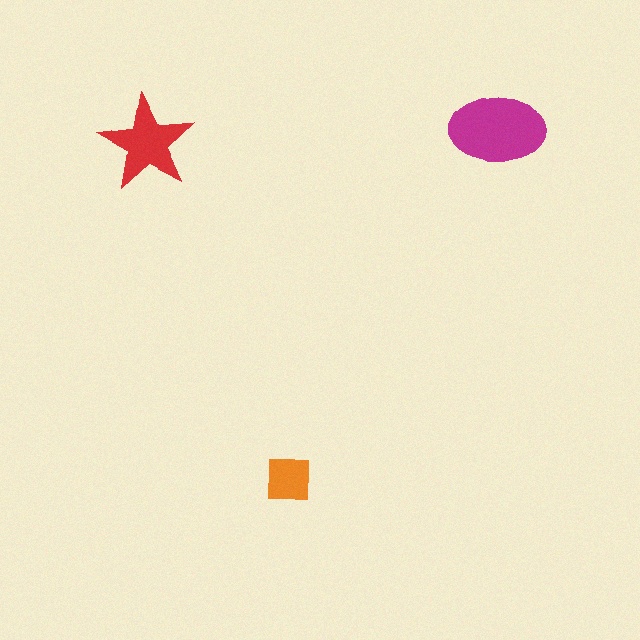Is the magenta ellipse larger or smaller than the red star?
Larger.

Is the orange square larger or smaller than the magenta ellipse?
Smaller.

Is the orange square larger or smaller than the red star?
Smaller.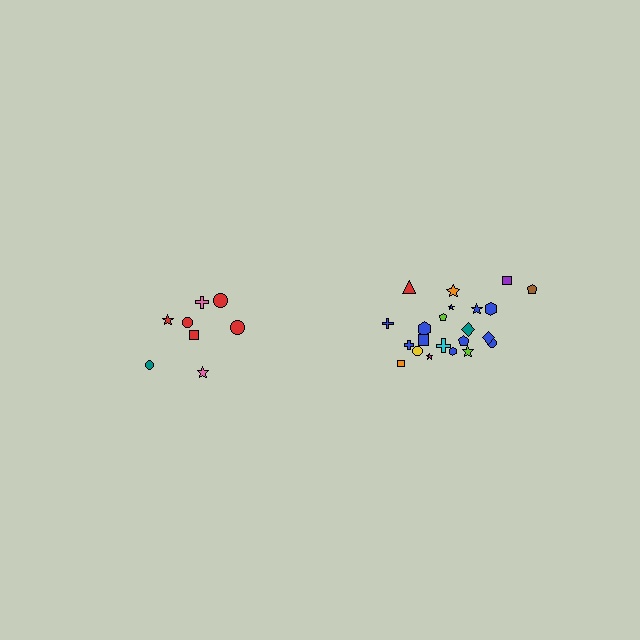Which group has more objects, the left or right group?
The right group.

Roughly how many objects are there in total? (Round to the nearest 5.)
Roughly 30 objects in total.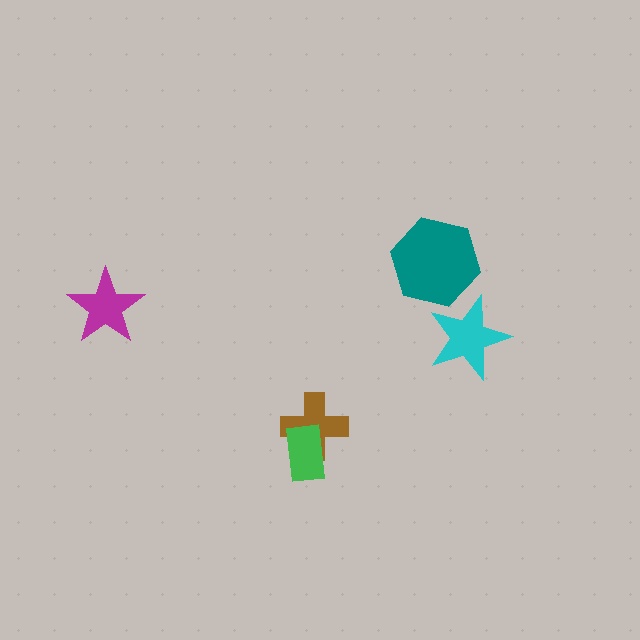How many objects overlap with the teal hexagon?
0 objects overlap with the teal hexagon.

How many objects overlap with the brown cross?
1 object overlaps with the brown cross.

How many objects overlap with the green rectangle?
1 object overlaps with the green rectangle.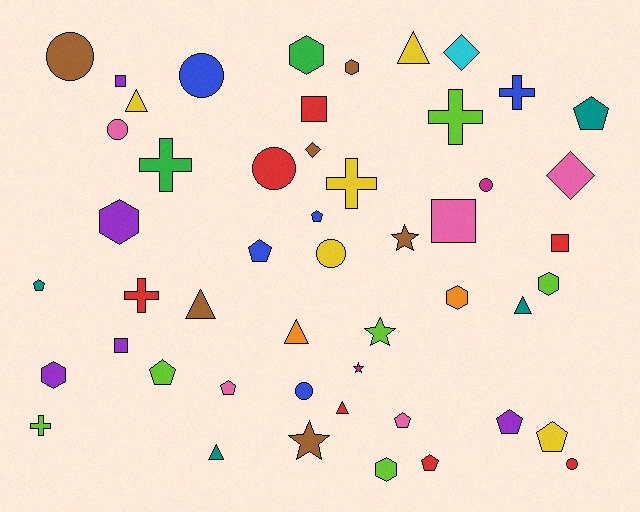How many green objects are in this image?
There are 2 green objects.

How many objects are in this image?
There are 50 objects.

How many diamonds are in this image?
There are 3 diamonds.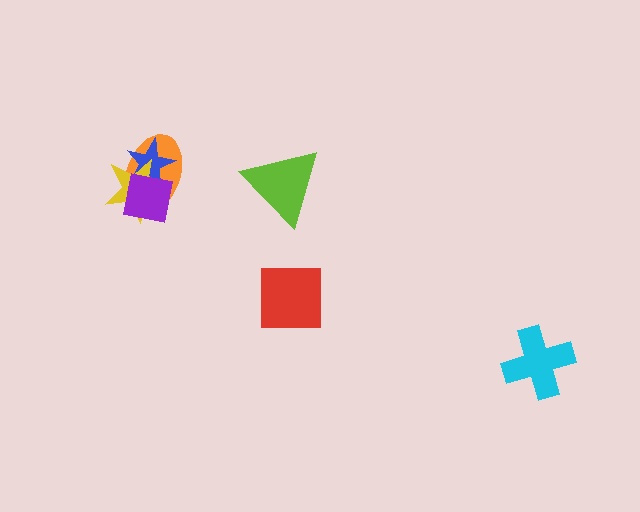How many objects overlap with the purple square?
3 objects overlap with the purple square.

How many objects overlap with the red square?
0 objects overlap with the red square.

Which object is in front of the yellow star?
The purple square is in front of the yellow star.